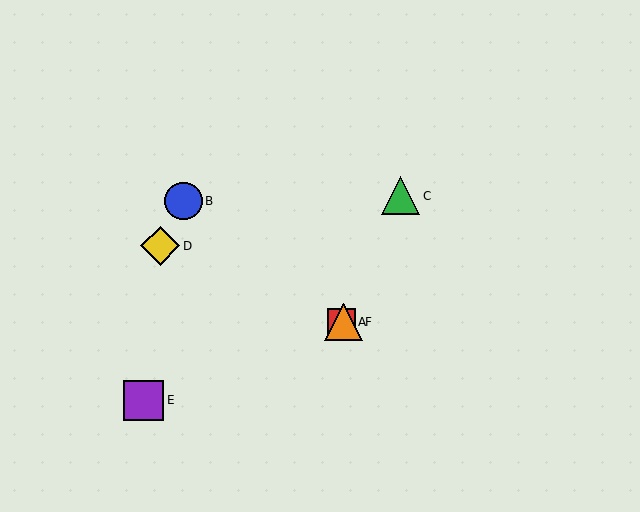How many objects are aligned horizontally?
2 objects (A, F) are aligned horizontally.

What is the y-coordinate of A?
Object A is at y≈322.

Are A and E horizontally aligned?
No, A is at y≈322 and E is at y≈400.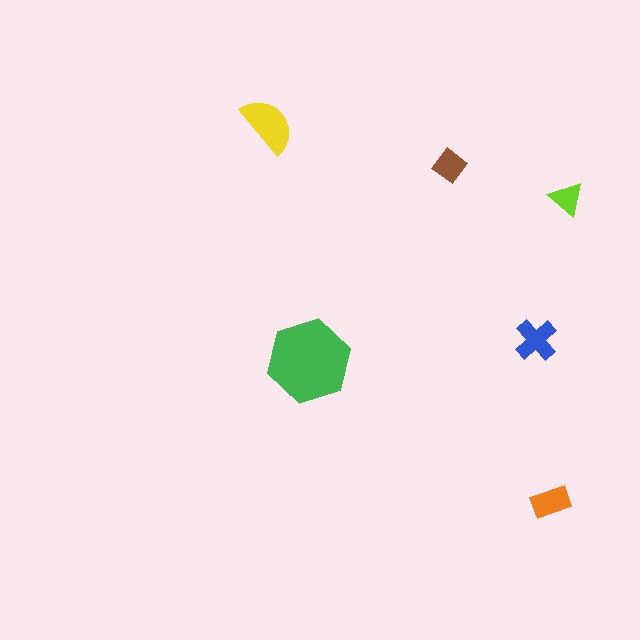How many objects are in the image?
There are 6 objects in the image.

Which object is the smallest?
The lime triangle.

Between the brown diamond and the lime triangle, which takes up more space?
The brown diamond.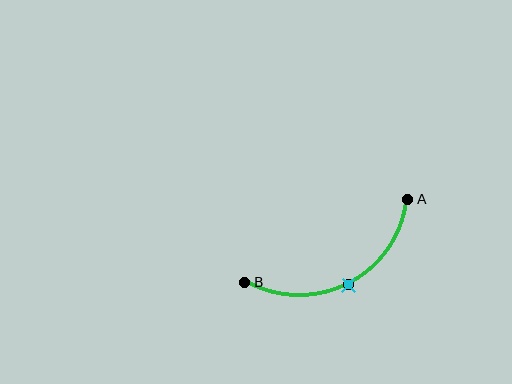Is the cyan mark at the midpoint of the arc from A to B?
Yes. The cyan mark lies on the arc at equal arc-length from both A and B — it is the arc midpoint.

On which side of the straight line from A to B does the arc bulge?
The arc bulges below the straight line connecting A and B.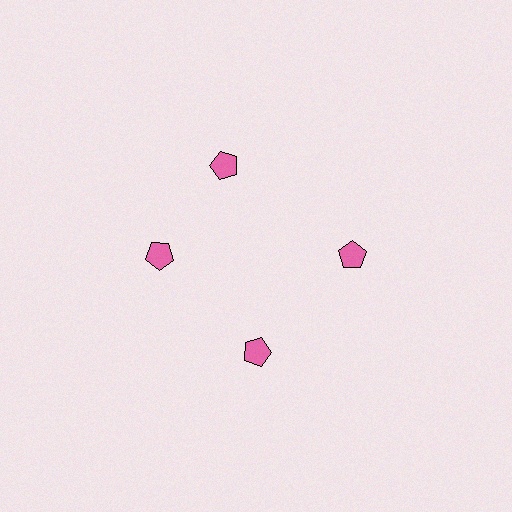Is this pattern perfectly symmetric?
No. The 4 pink pentagons are arranged in a ring, but one element near the 12 o'clock position is rotated out of alignment along the ring, breaking the 4-fold rotational symmetry.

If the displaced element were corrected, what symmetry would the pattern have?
It would have 4-fold rotational symmetry — the pattern would map onto itself every 90 degrees.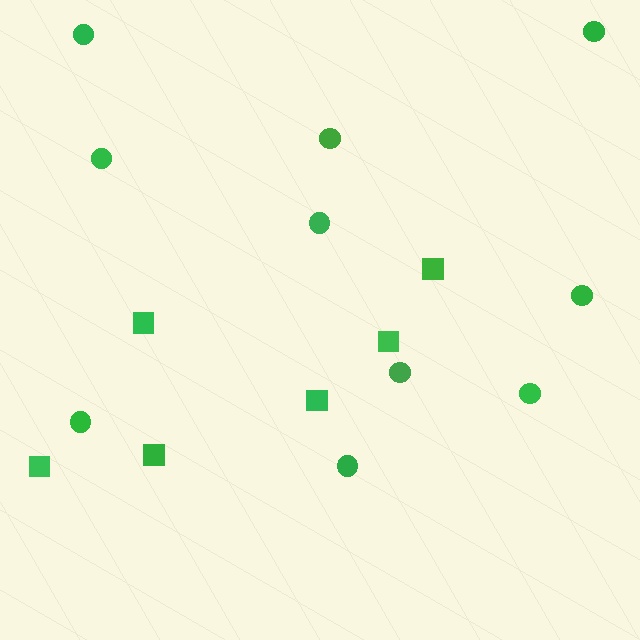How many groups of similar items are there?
There are 2 groups: one group of circles (10) and one group of squares (6).